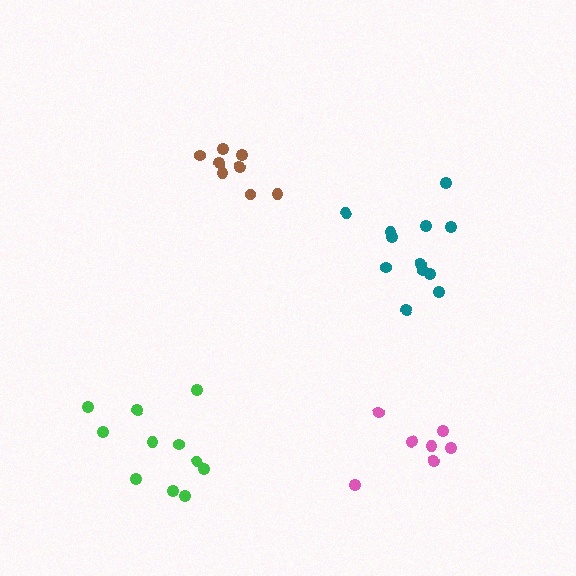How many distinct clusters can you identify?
There are 4 distinct clusters.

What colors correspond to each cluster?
The clusters are colored: teal, green, brown, pink.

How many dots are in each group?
Group 1: 12 dots, Group 2: 11 dots, Group 3: 8 dots, Group 4: 7 dots (38 total).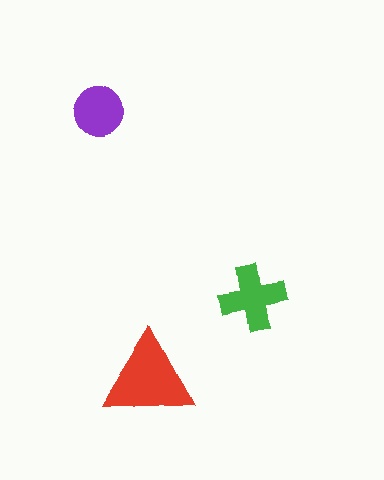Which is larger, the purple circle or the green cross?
The green cross.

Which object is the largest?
The red triangle.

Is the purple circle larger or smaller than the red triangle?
Smaller.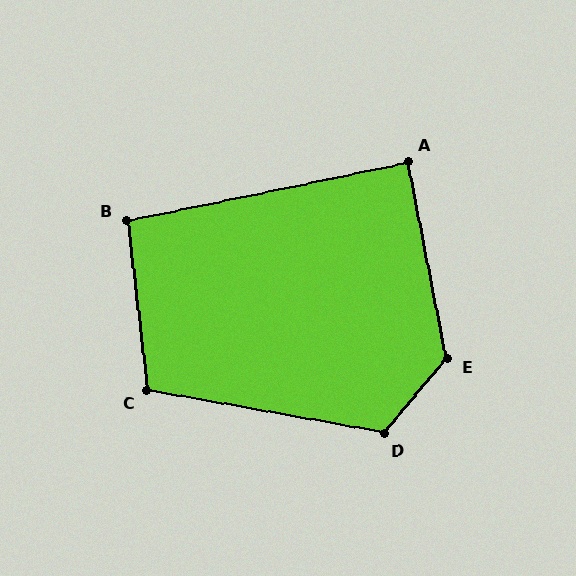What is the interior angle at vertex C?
Approximately 107 degrees (obtuse).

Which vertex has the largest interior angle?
E, at approximately 129 degrees.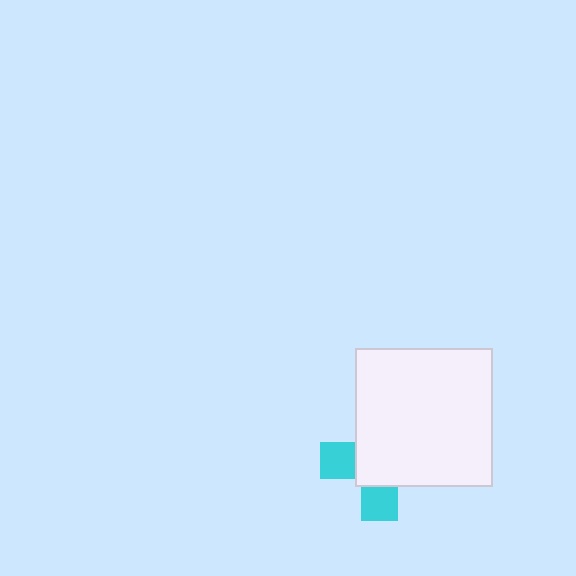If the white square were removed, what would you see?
You would see the complete cyan cross.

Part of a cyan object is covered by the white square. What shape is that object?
It is a cross.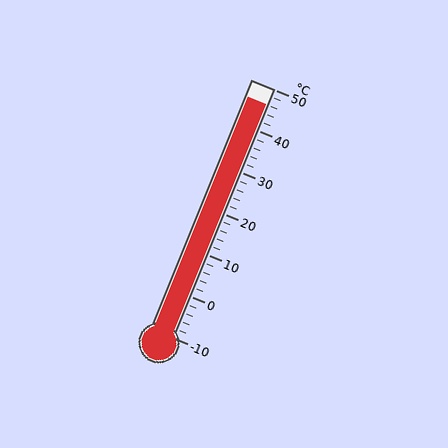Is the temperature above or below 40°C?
The temperature is above 40°C.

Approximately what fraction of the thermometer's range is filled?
The thermometer is filled to approximately 95% of its range.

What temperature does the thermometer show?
The thermometer shows approximately 46°C.